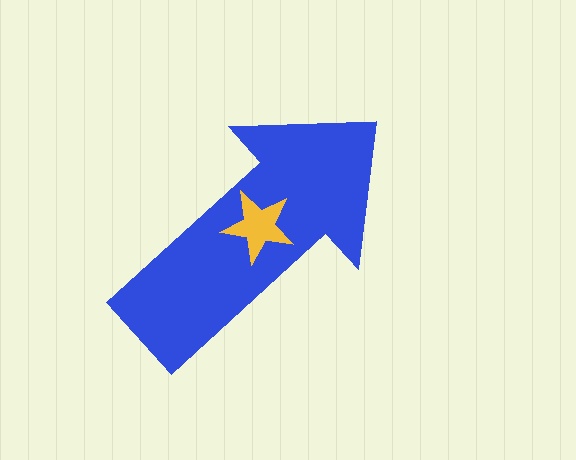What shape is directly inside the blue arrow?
The yellow star.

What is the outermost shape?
The blue arrow.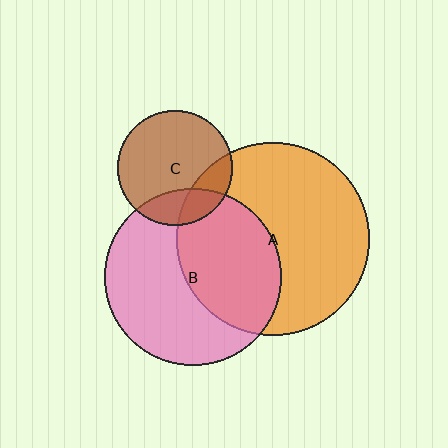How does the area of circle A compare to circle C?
Approximately 2.8 times.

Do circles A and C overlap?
Yes.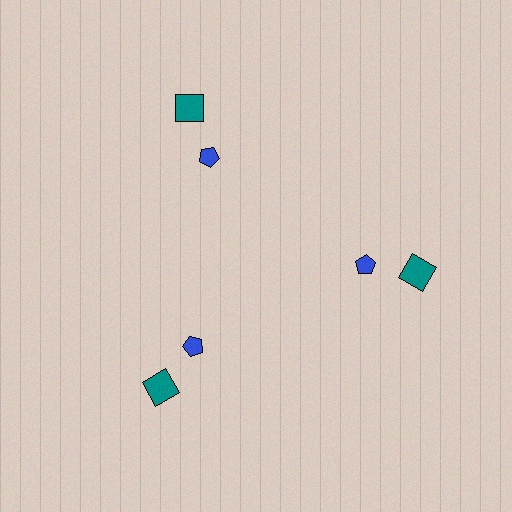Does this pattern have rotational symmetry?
Yes, this pattern has 3-fold rotational symmetry. It looks the same after rotating 120 degrees around the center.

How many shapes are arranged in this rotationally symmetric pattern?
There are 6 shapes, arranged in 3 groups of 2.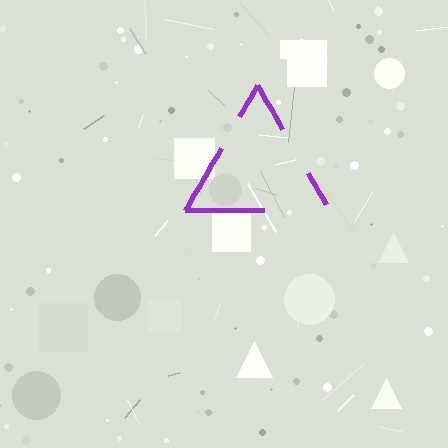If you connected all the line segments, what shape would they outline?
They would outline a triangle.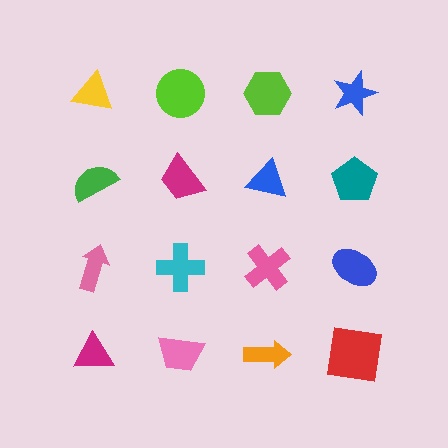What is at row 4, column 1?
A magenta triangle.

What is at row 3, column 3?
A pink cross.